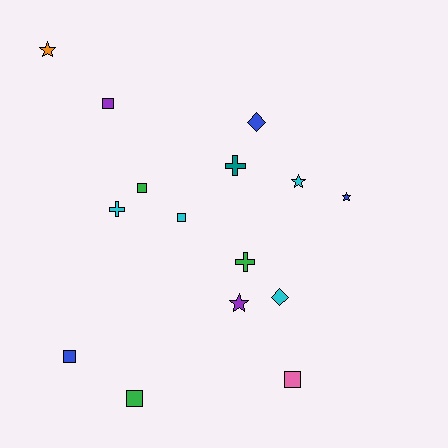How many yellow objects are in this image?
There are no yellow objects.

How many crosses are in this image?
There are 3 crosses.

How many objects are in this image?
There are 15 objects.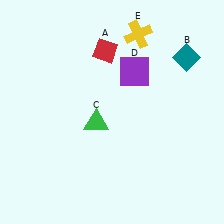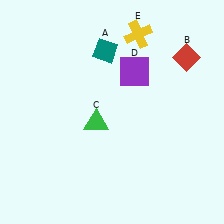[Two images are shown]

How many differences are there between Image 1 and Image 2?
There are 2 differences between the two images.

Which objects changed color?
A changed from red to teal. B changed from teal to red.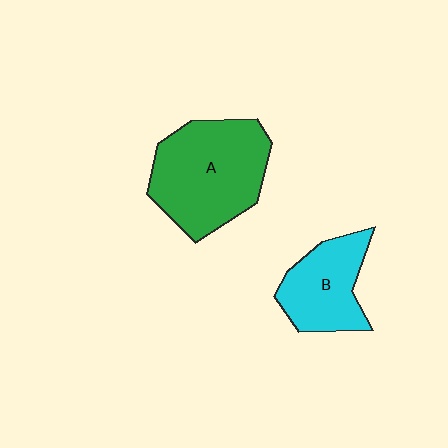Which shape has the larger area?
Shape A (green).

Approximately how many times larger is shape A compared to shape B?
Approximately 1.6 times.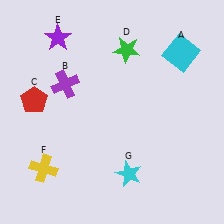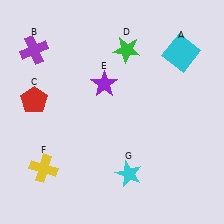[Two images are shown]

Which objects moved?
The objects that moved are: the purple cross (B), the purple star (E).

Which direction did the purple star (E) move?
The purple star (E) moved right.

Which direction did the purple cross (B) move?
The purple cross (B) moved up.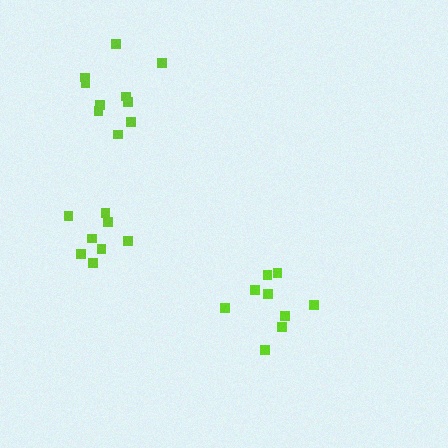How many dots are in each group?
Group 1: 9 dots, Group 2: 10 dots, Group 3: 8 dots (27 total).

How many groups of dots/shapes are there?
There are 3 groups.